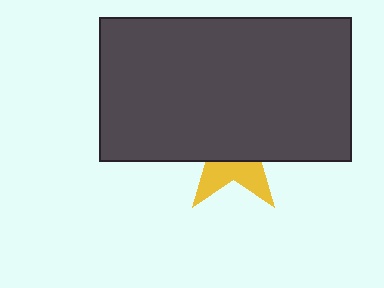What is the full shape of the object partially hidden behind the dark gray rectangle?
The partially hidden object is a yellow star.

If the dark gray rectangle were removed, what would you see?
You would see the complete yellow star.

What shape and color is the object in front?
The object in front is a dark gray rectangle.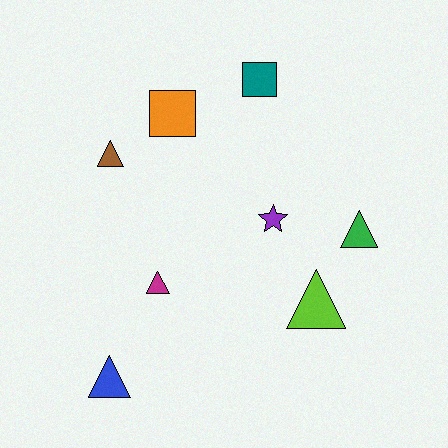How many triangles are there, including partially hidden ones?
There are 5 triangles.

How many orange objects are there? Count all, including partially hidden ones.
There is 1 orange object.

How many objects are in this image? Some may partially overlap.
There are 8 objects.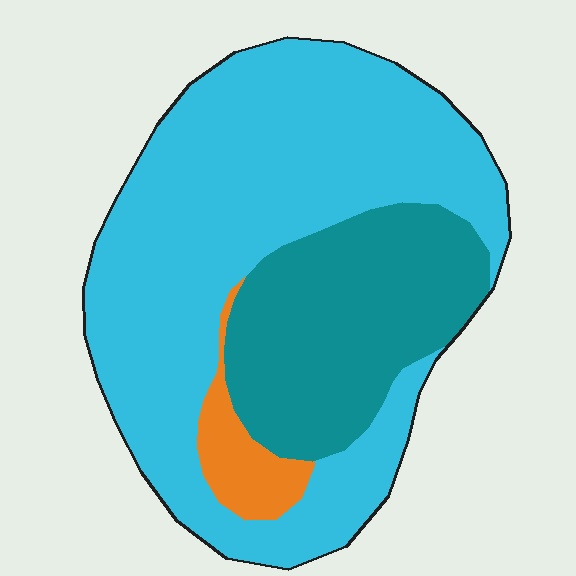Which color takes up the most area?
Cyan, at roughly 65%.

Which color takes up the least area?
Orange, at roughly 5%.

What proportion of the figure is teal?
Teal covers 29% of the figure.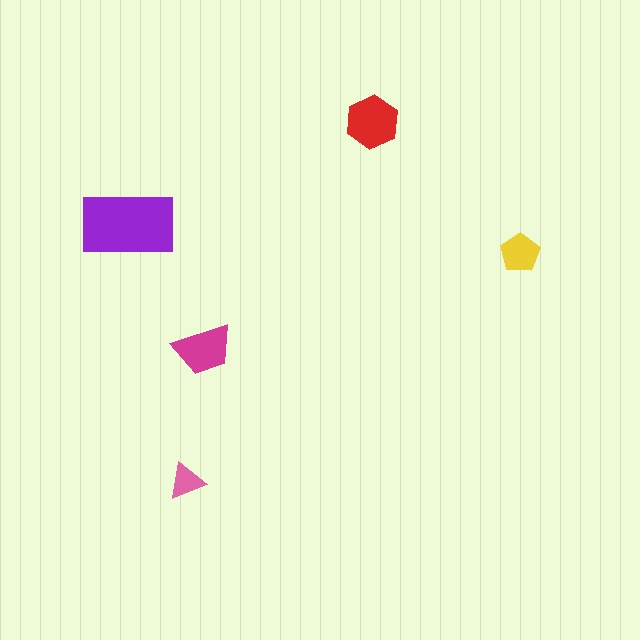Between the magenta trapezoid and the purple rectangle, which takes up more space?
The purple rectangle.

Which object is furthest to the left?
The purple rectangle is leftmost.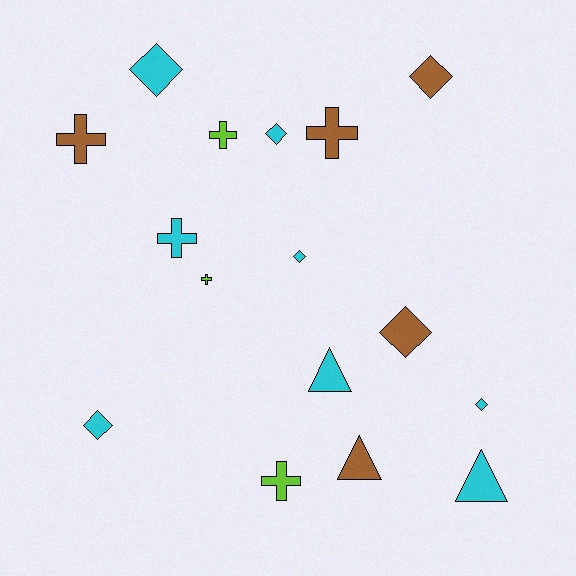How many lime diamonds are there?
There are no lime diamonds.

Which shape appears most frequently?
Diamond, with 7 objects.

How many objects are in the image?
There are 16 objects.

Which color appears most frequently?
Cyan, with 8 objects.